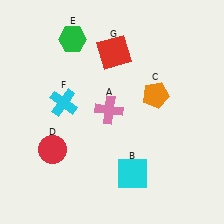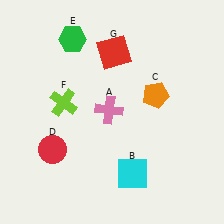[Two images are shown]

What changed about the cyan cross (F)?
In Image 1, F is cyan. In Image 2, it changed to lime.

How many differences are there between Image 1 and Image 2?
There is 1 difference between the two images.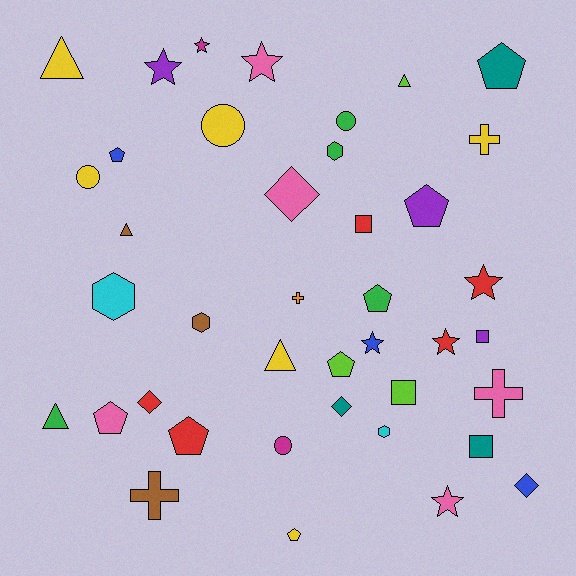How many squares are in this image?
There are 4 squares.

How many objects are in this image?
There are 40 objects.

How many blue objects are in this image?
There are 3 blue objects.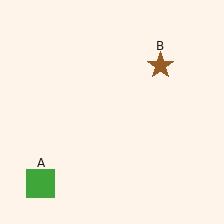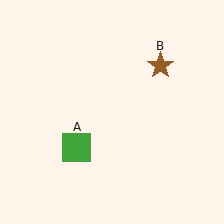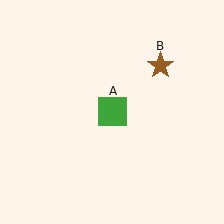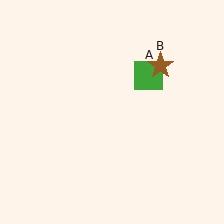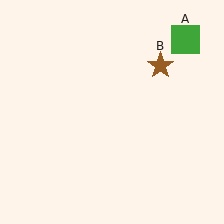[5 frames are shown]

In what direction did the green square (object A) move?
The green square (object A) moved up and to the right.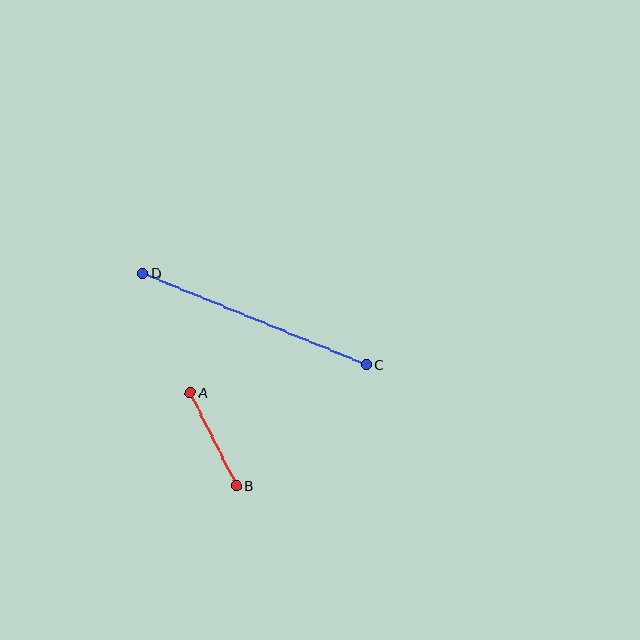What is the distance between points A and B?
The distance is approximately 104 pixels.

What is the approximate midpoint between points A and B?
The midpoint is at approximately (213, 439) pixels.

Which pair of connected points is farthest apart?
Points C and D are farthest apart.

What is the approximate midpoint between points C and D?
The midpoint is at approximately (254, 319) pixels.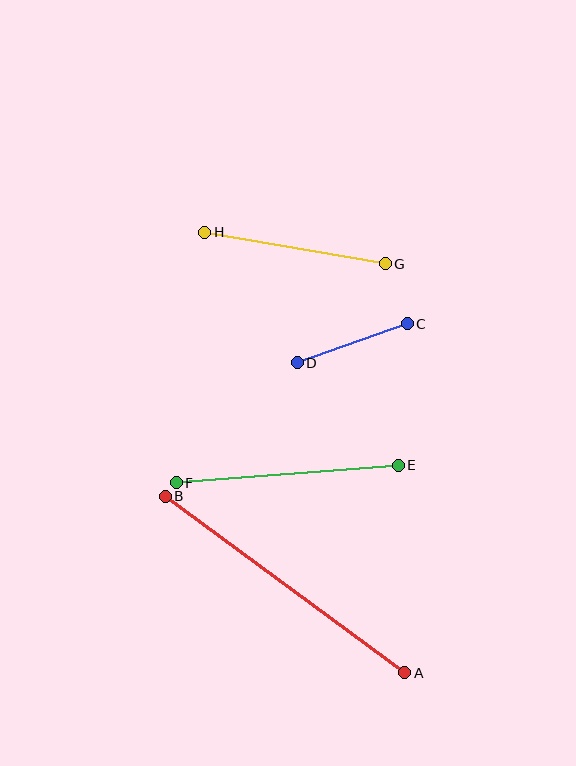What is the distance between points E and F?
The distance is approximately 223 pixels.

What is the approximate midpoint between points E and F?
The midpoint is at approximately (287, 474) pixels.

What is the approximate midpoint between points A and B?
The midpoint is at approximately (285, 585) pixels.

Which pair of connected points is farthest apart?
Points A and B are farthest apart.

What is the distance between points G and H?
The distance is approximately 183 pixels.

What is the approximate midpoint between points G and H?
The midpoint is at approximately (295, 248) pixels.